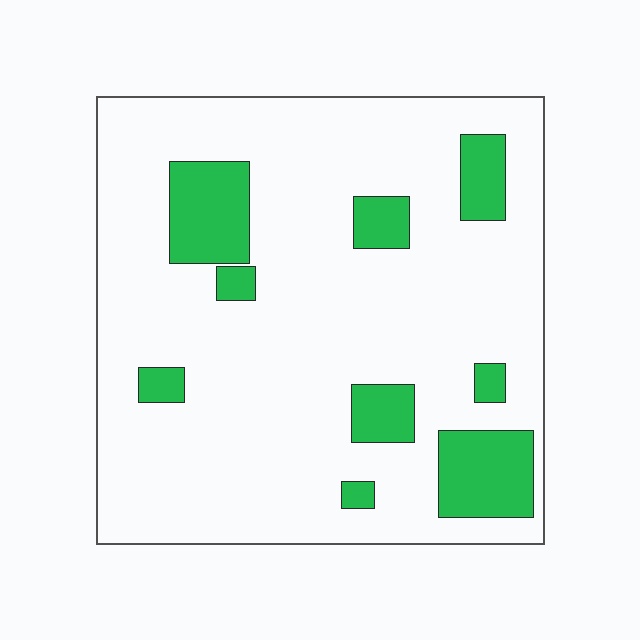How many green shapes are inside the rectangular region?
9.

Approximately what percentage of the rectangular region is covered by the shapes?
Approximately 15%.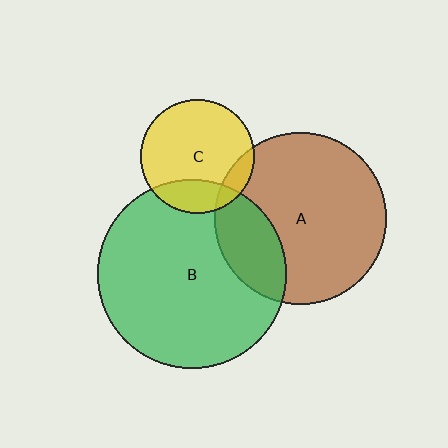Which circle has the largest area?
Circle B (green).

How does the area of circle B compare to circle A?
Approximately 1.2 times.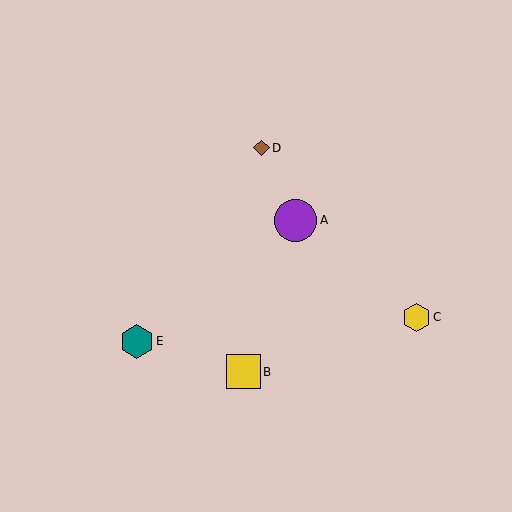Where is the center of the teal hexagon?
The center of the teal hexagon is at (137, 341).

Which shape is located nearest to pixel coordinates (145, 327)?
The teal hexagon (labeled E) at (137, 341) is nearest to that location.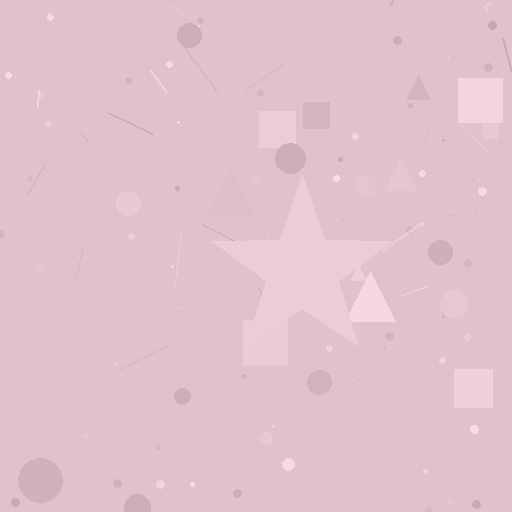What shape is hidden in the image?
A star is hidden in the image.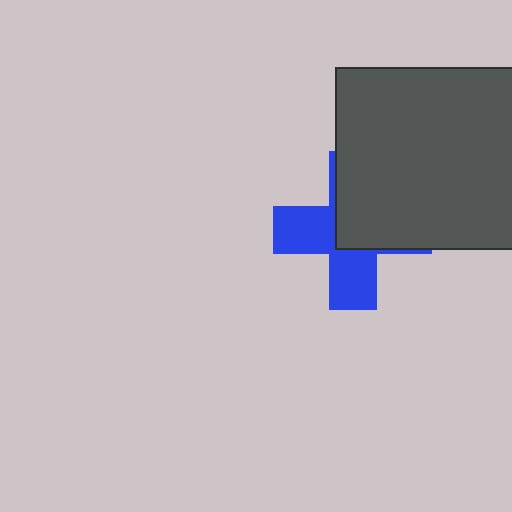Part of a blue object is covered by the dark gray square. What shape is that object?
It is a cross.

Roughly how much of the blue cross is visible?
About half of it is visible (roughly 50%).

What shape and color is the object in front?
The object in front is a dark gray square.